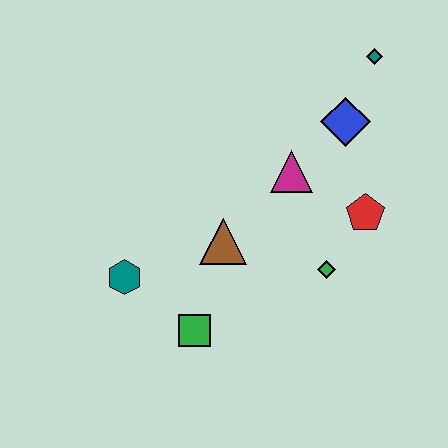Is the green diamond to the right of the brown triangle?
Yes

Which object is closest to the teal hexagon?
The green square is closest to the teal hexagon.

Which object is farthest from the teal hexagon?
The teal diamond is farthest from the teal hexagon.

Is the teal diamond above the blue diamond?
Yes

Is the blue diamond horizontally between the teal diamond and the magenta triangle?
Yes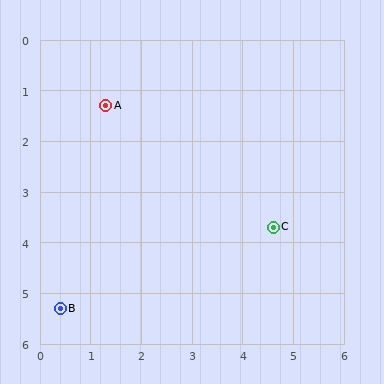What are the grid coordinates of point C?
Point C is at approximately (4.6, 3.7).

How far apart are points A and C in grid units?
Points A and C are about 4.1 grid units apart.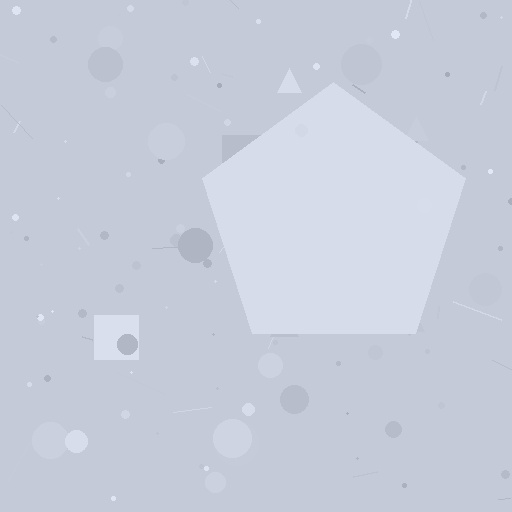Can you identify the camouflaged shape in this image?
The camouflaged shape is a pentagon.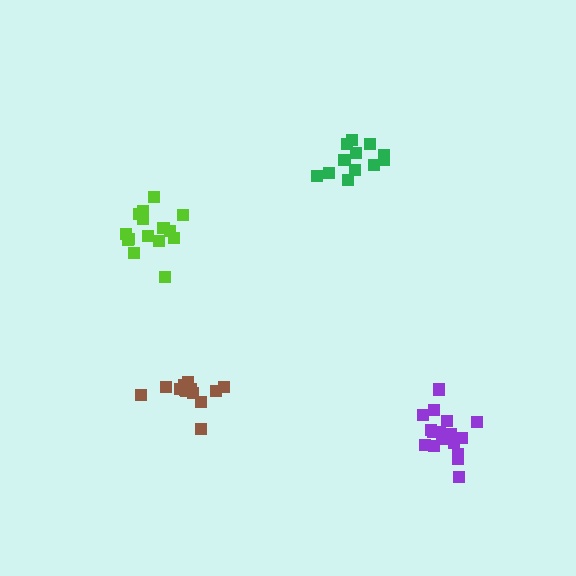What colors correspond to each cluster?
The clusters are colored: purple, brown, green, lime.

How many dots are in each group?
Group 1: 18 dots, Group 2: 13 dots, Group 3: 12 dots, Group 4: 15 dots (58 total).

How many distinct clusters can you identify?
There are 4 distinct clusters.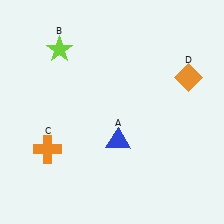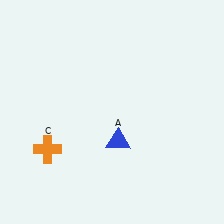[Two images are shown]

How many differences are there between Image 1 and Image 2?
There are 2 differences between the two images.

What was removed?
The lime star (B), the orange diamond (D) were removed in Image 2.